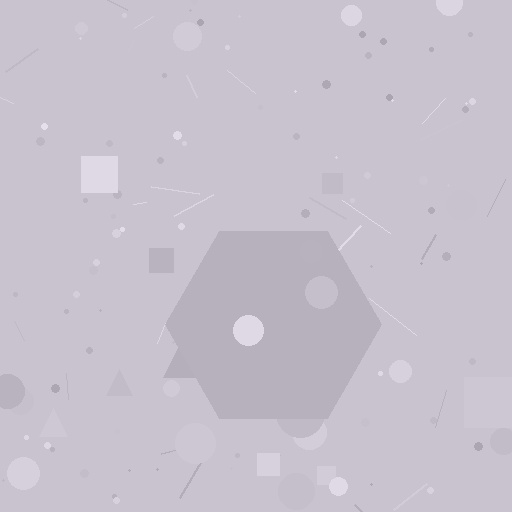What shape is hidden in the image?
A hexagon is hidden in the image.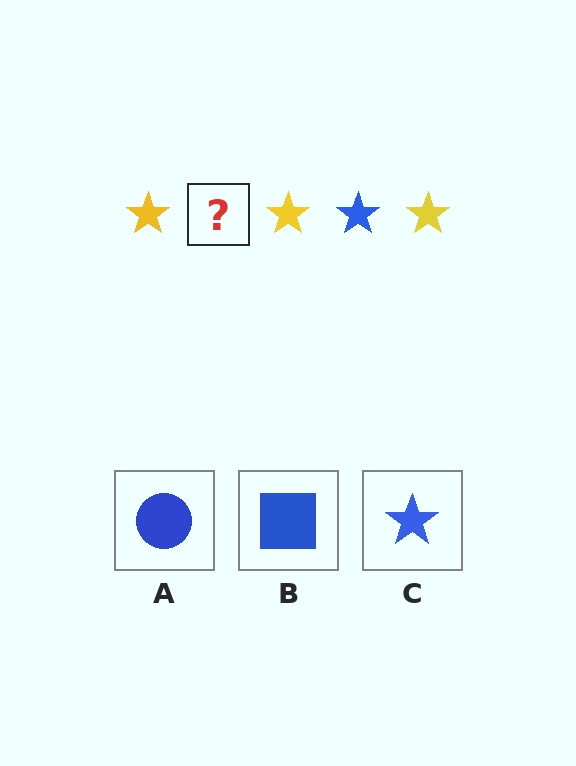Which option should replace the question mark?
Option C.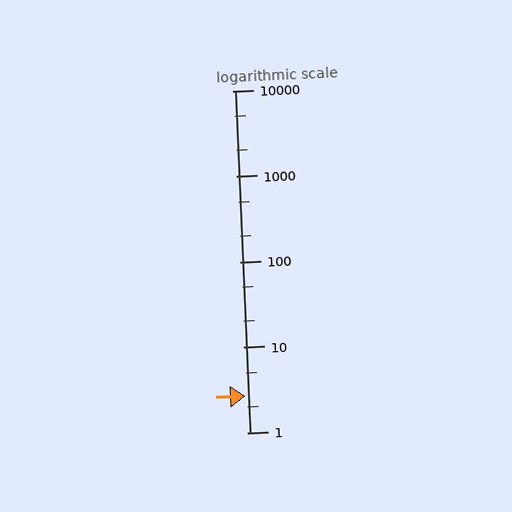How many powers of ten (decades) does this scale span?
The scale spans 4 decades, from 1 to 10000.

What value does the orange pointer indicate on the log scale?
The pointer indicates approximately 2.7.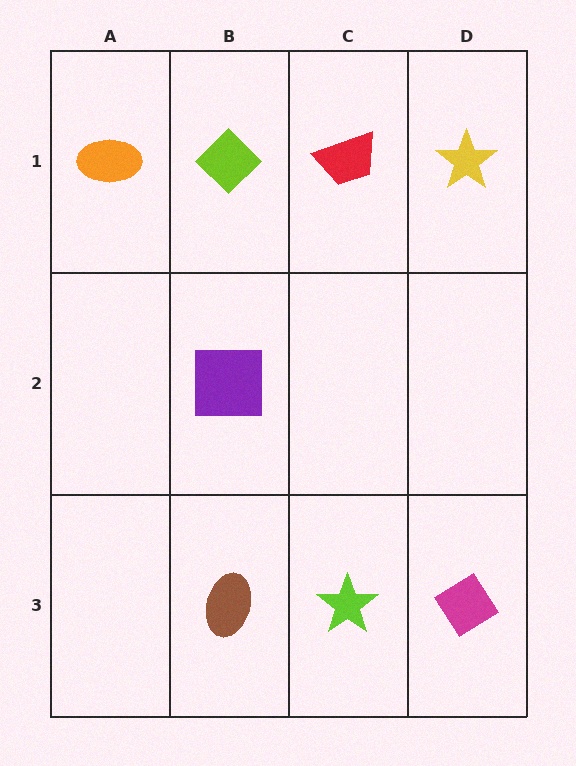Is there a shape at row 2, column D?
No, that cell is empty.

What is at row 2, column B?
A purple square.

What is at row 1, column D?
A yellow star.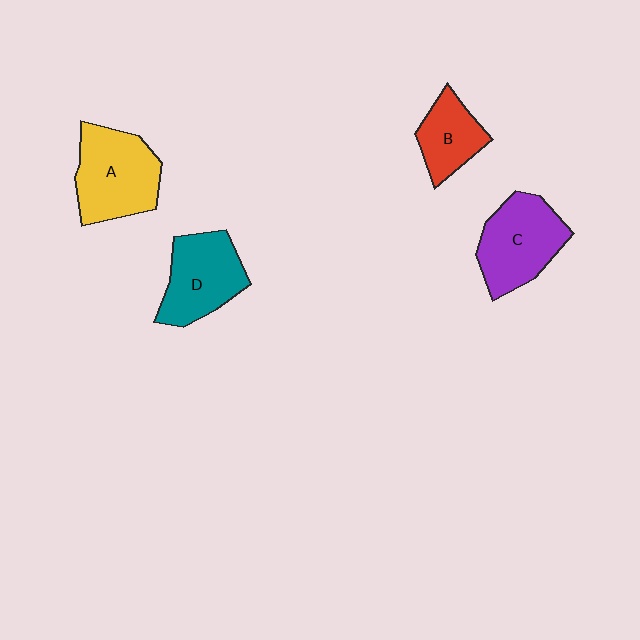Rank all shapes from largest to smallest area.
From largest to smallest: A (yellow), C (purple), D (teal), B (red).